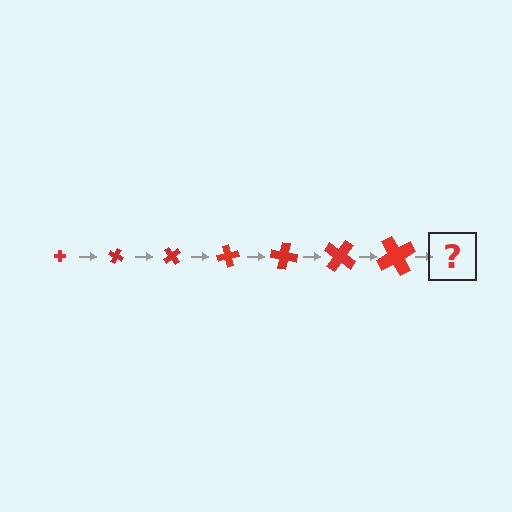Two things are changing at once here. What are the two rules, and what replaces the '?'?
The two rules are that the cross grows larger each step and it rotates 25 degrees each step. The '?' should be a cross, larger than the previous one and rotated 175 degrees from the start.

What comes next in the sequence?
The next element should be a cross, larger than the previous one and rotated 175 degrees from the start.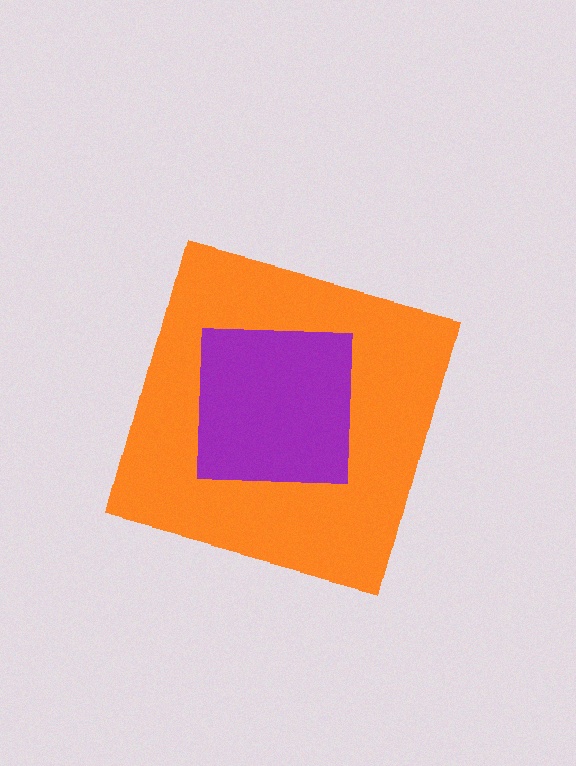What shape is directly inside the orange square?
The purple square.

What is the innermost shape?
The purple square.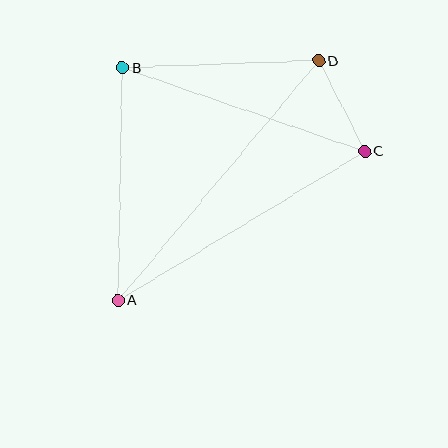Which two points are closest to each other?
Points C and D are closest to each other.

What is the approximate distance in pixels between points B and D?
The distance between B and D is approximately 197 pixels.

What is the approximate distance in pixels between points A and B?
The distance between A and B is approximately 233 pixels.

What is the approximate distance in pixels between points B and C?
The distance between B and C is approximately 256 pixels.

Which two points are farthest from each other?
Points A and D are farthest from each other.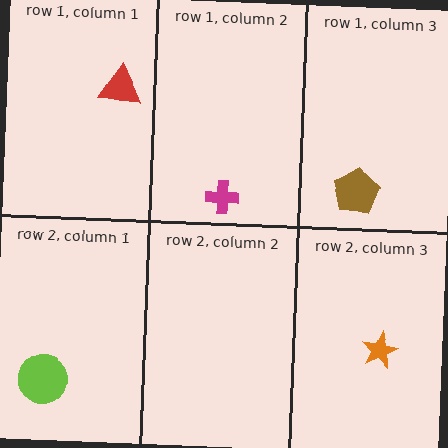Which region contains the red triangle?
The row 1, column 1 region.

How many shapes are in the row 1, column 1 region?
1.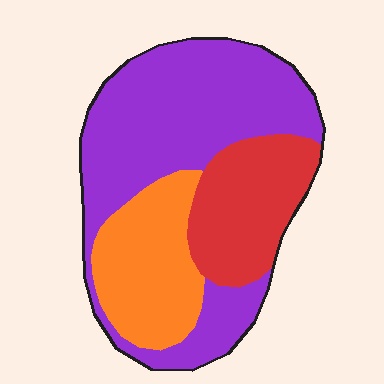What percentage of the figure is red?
Red covers 23% of the figure.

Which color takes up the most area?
Purple, at roughly 55%.